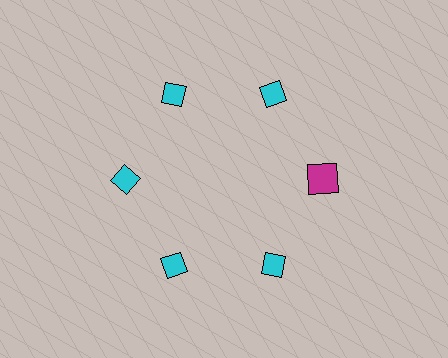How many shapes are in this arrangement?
There are 6 shapes arranged in a ring pattern.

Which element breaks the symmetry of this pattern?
The magenta square at roughly the 3 o'clock position breaks the symmetry. All other shapes are cyan diamonds.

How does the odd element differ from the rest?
It differs in both color (magenta instead of cyan) and shape (square instead of diamond).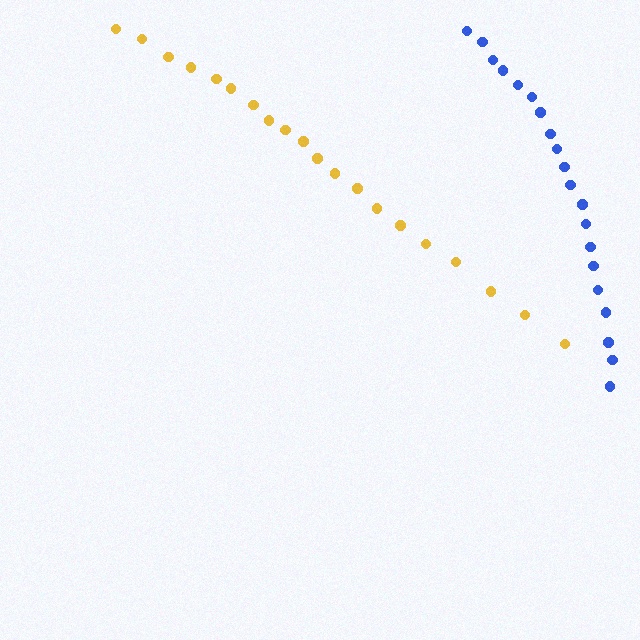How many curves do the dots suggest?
There are 2 distinct paths.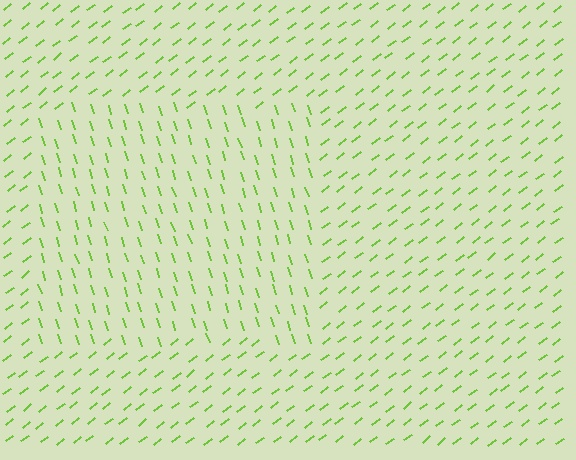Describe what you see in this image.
The image is filled with small lime line segments. A rectangle region in the image has lines oriented differently from the surrounding lines, creating a visible texture boundary.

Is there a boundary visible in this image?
Yes, there is a texture boundary formed by a change in line orientation.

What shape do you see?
I see a rectangle.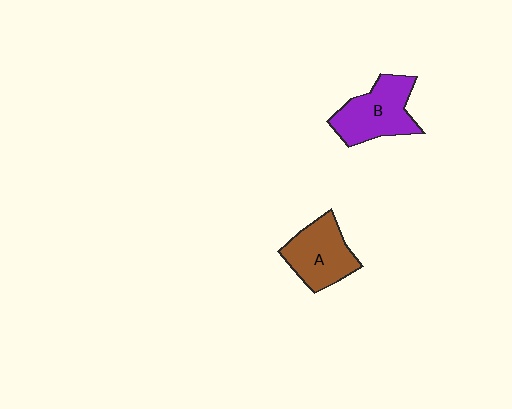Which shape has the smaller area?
Shape A (brown).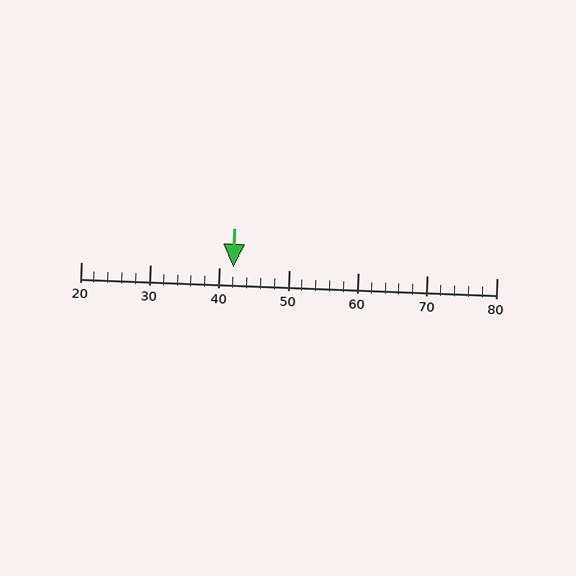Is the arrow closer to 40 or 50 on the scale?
The arrow is closer to 40.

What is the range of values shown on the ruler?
The ruler shows values from 20 to 80.